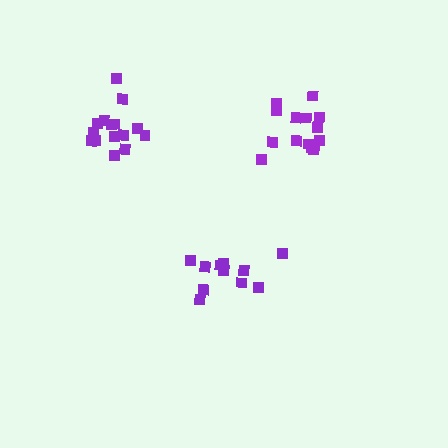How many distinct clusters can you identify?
There are 3 distinct clusters.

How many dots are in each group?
Group 1: 11 dots, Group 2: 15 dots, Group 3: 15 dots (41 total).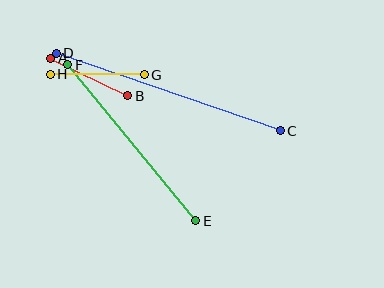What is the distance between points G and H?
The distance is approximately 94 pixels.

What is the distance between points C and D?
The distance is approximately 237 pixels.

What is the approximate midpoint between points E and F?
The midpoint is at approximately (132, 143) pixels.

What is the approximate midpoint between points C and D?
The midpoint is at approximately (168, 92) pixels.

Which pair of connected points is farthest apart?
Points C and D are farthest apart.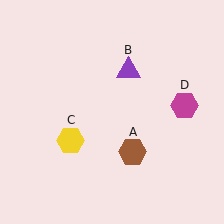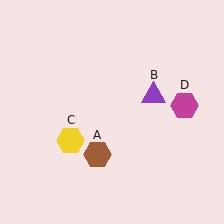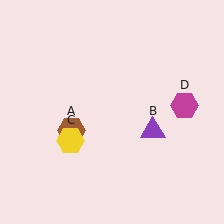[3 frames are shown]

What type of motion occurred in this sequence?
The brown hexagon (object A), purple triangle (object B) rotated clockwise around the center of the scene.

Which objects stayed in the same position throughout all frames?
Yellow hexagon (object C) and magenta hexagon (object D) remained stationary.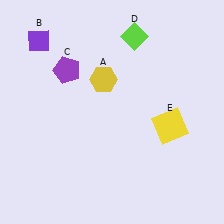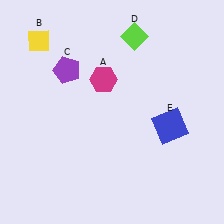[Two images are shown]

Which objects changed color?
A changed from yellow to magenta. B changed from purple to yellow. E changed from yellow to blue.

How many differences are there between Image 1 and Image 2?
There are 3 differences between the two images.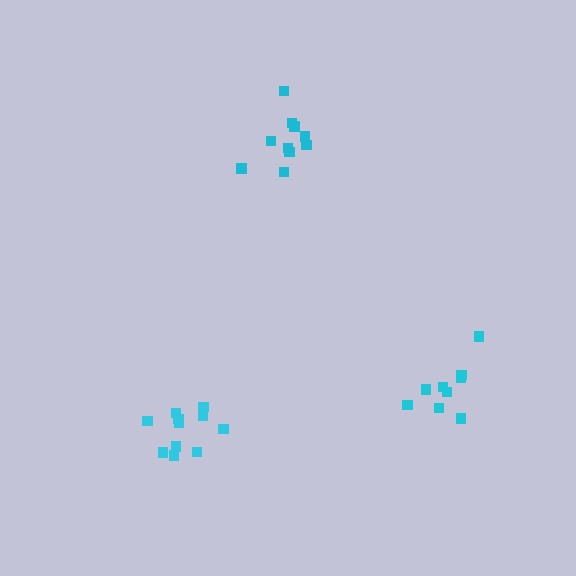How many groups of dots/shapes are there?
There are 3 groups.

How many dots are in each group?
Group 1: 11 dots, Group 2: 9 dots, Group 3: 10 dots (30 total).